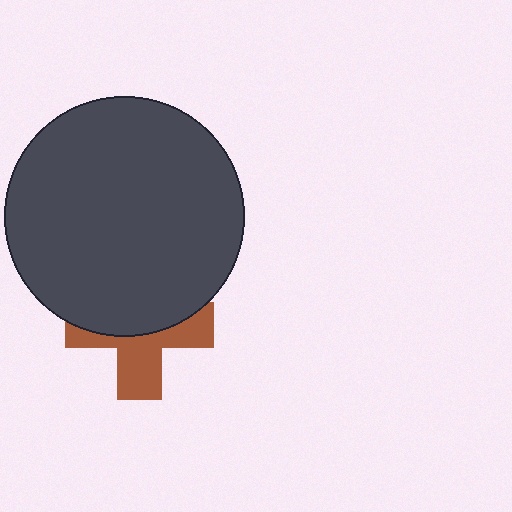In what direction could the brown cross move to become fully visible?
The brown cross could move down. That would shift it out from behind the dark gray circle entirely.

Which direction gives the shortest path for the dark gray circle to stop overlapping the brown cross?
Moving up gives the shortest separation.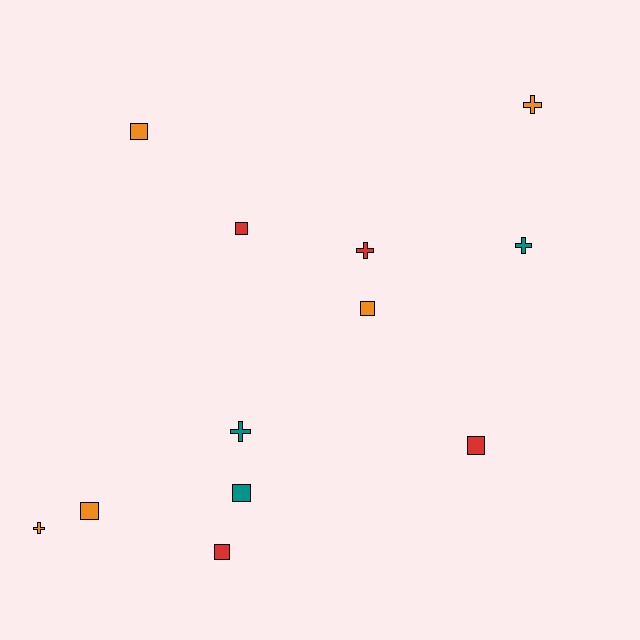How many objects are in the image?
There are 12 objects.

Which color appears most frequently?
Orange, with 5 objects.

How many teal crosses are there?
There are 2 teal crosses.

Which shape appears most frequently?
Square, with 7 objects.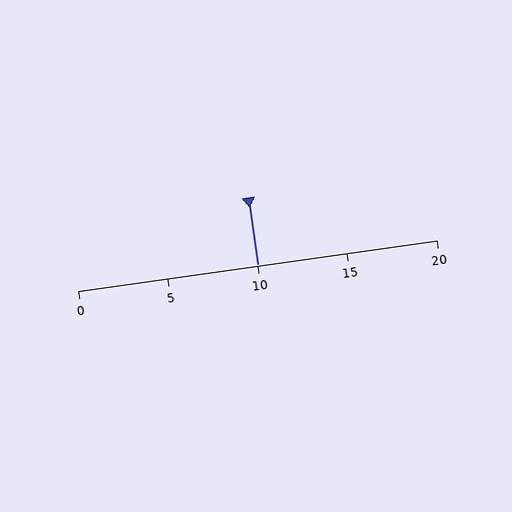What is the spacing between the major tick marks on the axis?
The major ticks are spaced 5 apart.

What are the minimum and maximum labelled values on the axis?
The axis runs from 0 to 20.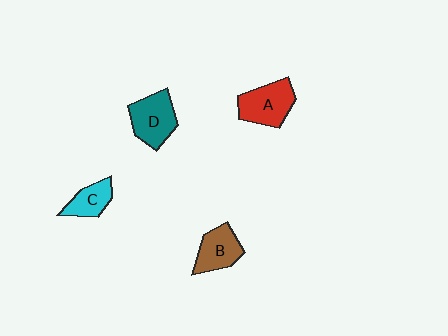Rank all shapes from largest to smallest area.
From largest to smallest: D (teal), A (red), B (brown), C (cyan).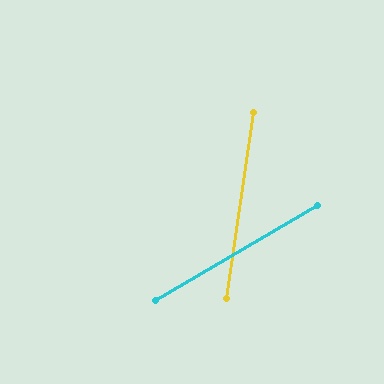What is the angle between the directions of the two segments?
Approximately 52 degrees.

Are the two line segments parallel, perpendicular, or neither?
Neither parallel nor perpendicular — they differ by about 52°.